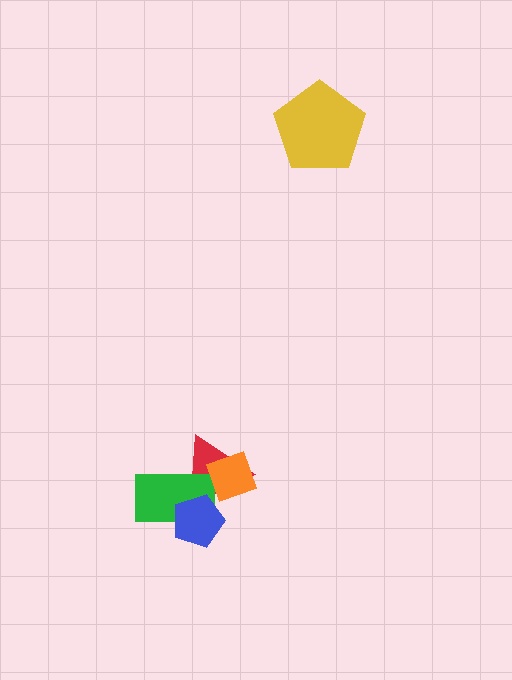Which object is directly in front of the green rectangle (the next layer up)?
The orange diamond is directly in front of the green rectangle.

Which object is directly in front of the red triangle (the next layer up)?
The green rectangle is directly in front of the red triangle.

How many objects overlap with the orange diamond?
2 objects overlap with the orange diamond.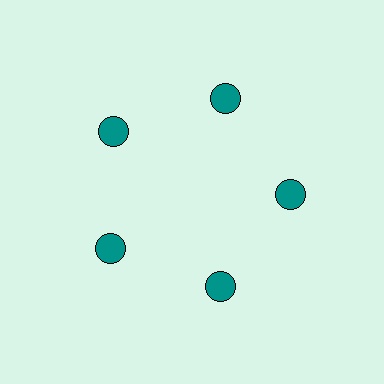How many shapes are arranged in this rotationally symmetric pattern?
There are 5 shapes, arranged in 5 groups of 1.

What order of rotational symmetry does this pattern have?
This pattern has 5-fold rotational symmetry.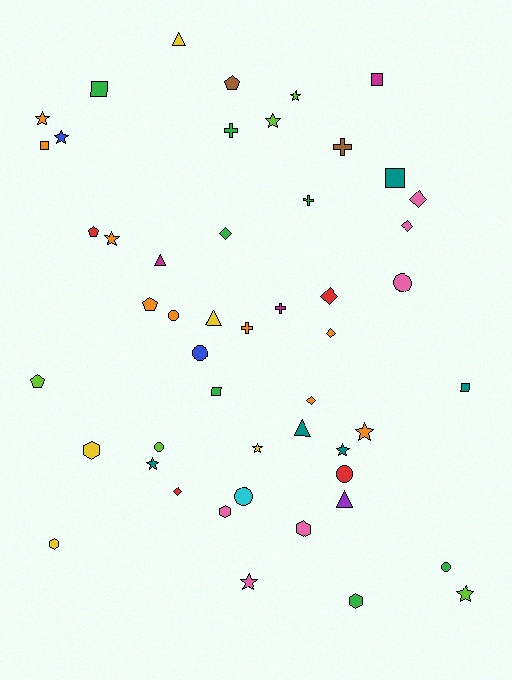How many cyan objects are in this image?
There is 1 cyan object.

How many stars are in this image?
There are 11 stars.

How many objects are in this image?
There are 50 objects.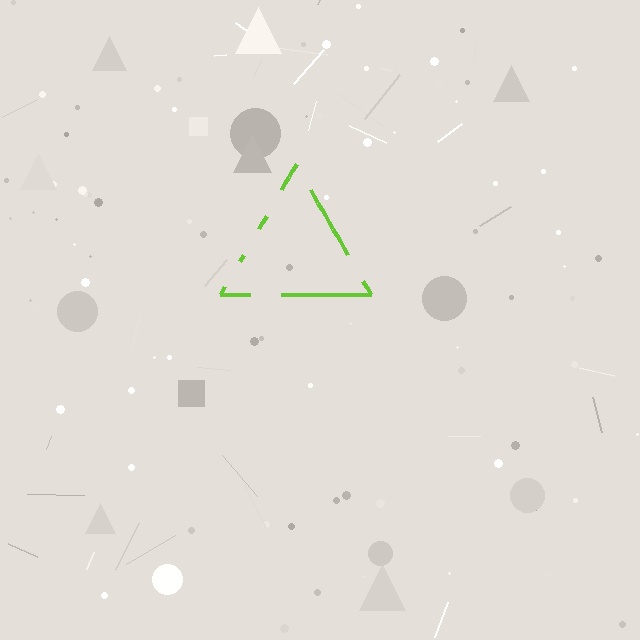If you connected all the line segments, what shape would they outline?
They would outline a triangle.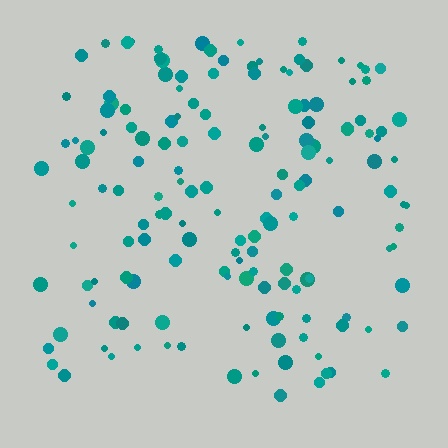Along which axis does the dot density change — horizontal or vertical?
Vertical.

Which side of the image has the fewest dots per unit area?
The bottom.